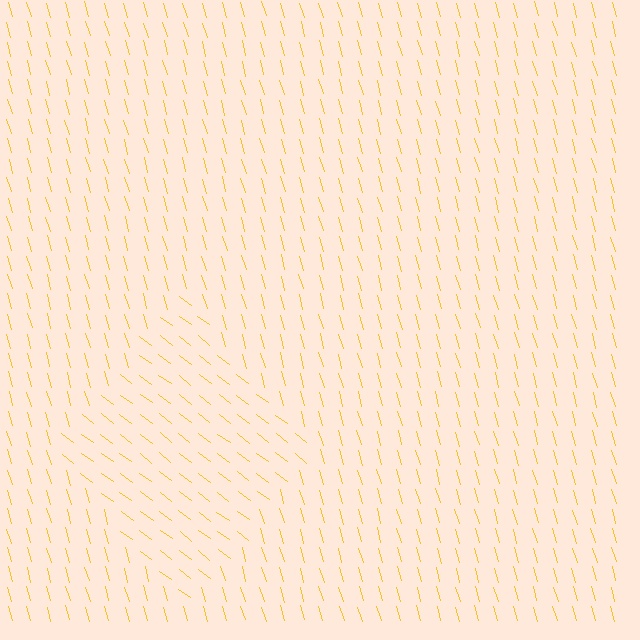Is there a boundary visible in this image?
Yes, there is a texture boundary formed by a change in line orientation.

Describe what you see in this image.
The image is filled with small yellow line segments. A diamond region in the image has lines oriented differently from the surrounding lines, creating a visible texture boundary.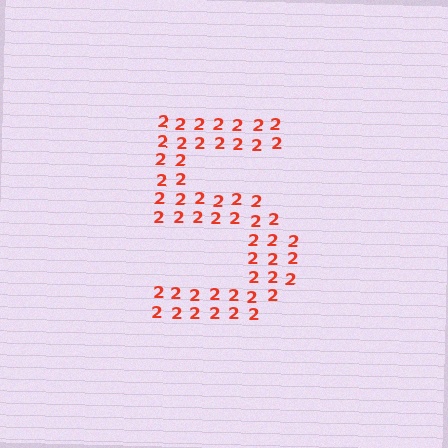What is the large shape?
The large shape is the digit 5.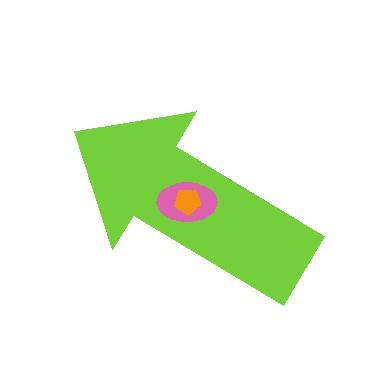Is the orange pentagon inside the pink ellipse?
Yes.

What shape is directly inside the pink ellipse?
The orange pentagon.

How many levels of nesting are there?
3.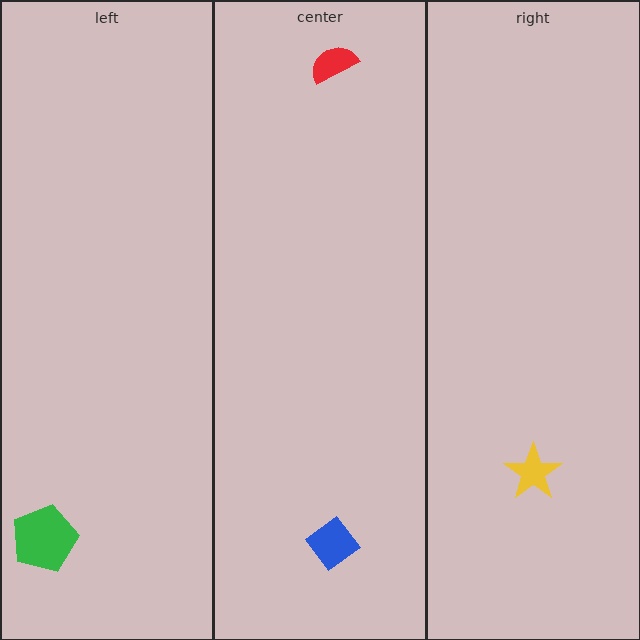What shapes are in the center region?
The red semicircle, the blue diamond.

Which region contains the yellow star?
The right region.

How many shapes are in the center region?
2.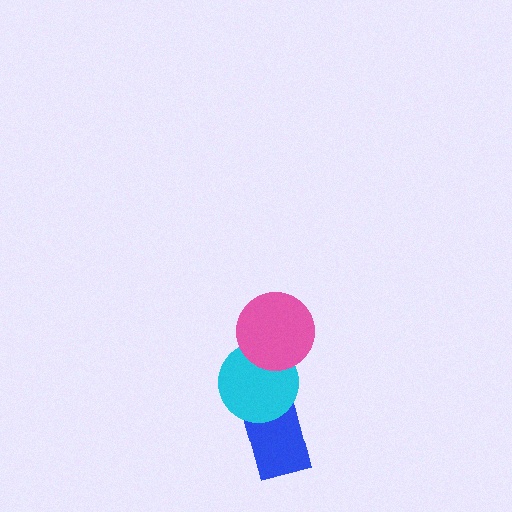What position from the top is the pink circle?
The pink circle is 1st from the top.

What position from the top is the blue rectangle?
The blue rectangle is 3rd from the top.